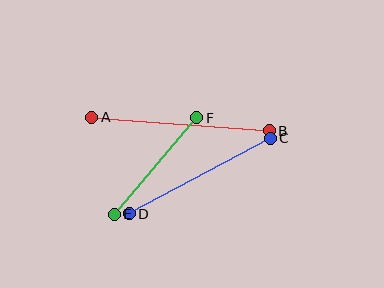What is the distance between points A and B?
The distance is approximately 178 pixels.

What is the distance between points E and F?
The distance is approximately 127 pixels.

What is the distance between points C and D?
The distance is approximately 159 pixels.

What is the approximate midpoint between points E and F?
The midpoint is at approximately (155, 166) pixels.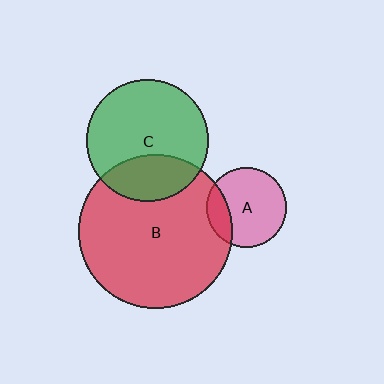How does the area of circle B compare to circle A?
Approximately 3.7 times.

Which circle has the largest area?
Circle B (red).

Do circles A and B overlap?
Yes.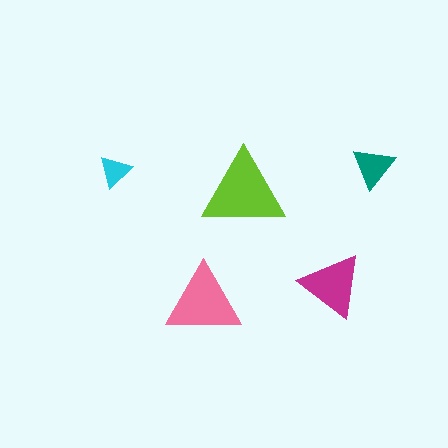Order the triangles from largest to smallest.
the lime one, the pink one, the magenta one, the teal one, the cyan one.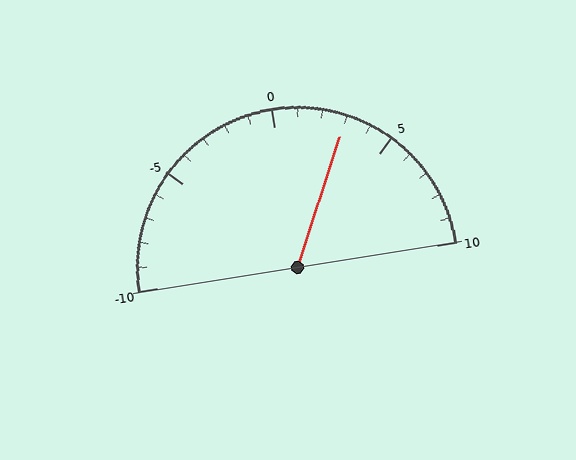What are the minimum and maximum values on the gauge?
The gauge ranges from -10 to 10.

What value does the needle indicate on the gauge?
The needle indicates approximately 3.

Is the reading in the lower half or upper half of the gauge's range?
The reading is in the upper half of the range (-10 to 10).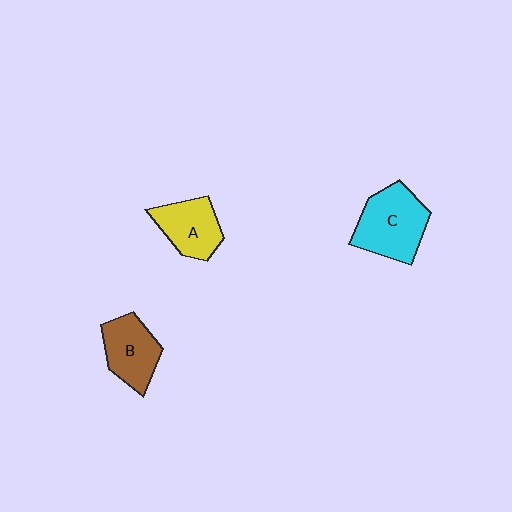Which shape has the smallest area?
Shape A (yellow).